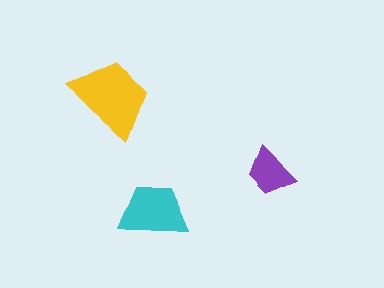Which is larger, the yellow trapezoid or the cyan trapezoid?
The yellow one.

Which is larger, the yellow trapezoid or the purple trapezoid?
The yellow one.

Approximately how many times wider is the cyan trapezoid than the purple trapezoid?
About 1.5 times wider.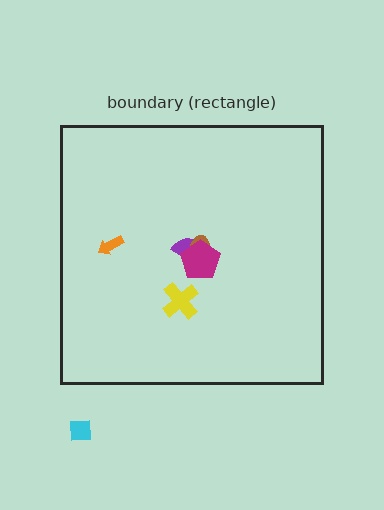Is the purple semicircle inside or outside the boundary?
Inside.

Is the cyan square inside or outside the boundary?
Outside.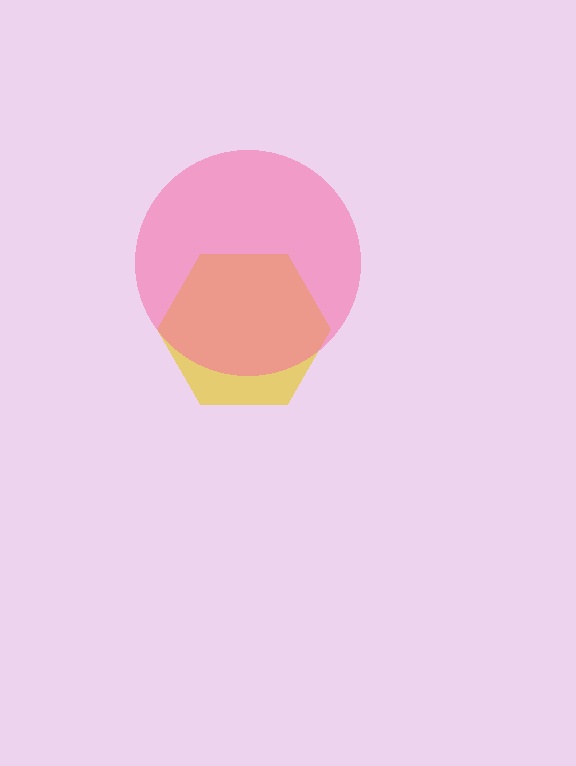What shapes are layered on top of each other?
The layered shapes are: a yellow hexagon, a pink circle.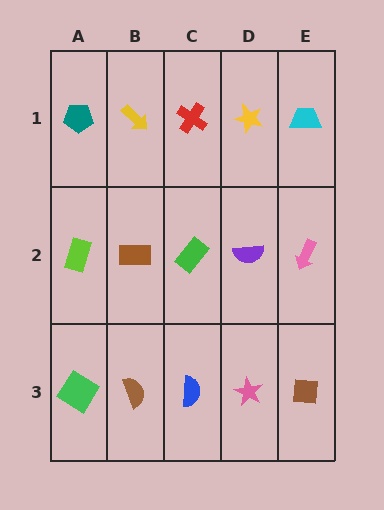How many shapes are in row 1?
5 shapes.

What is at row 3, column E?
A brown square.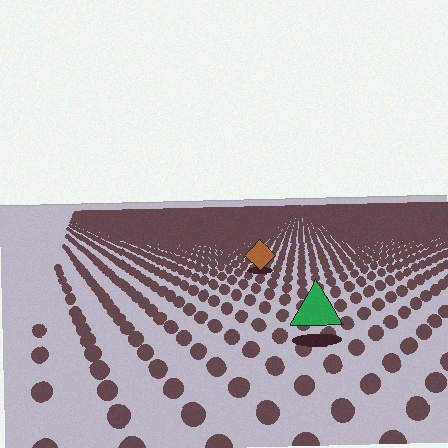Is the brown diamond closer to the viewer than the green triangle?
No. The green triangle is closer — you can tell from the texture gradient: the ground texture is coarser near it.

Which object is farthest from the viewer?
The brown diamond is farthest from the viewer. It appears smaller and the ground texture around it is denser.